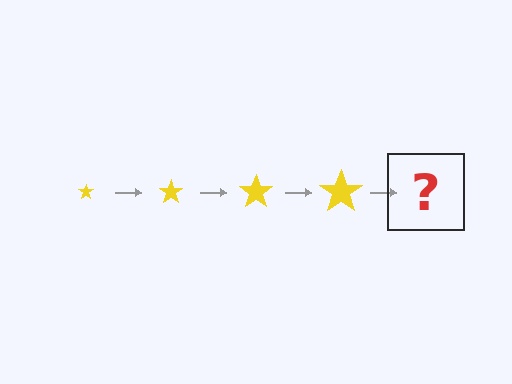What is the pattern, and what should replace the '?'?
The pattern is that the star gets progressively larger each step. The '?' should be a yellow star, larger than the previous one.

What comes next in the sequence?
The next element should be a yellow star, larger than the previous one.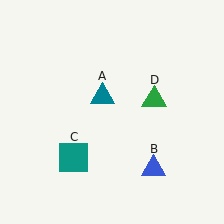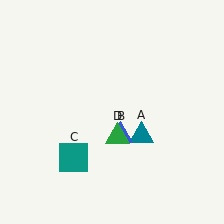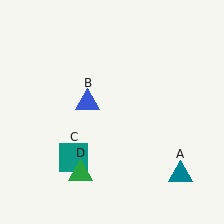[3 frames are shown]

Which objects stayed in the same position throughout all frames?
Teal square (object C) remained stationary.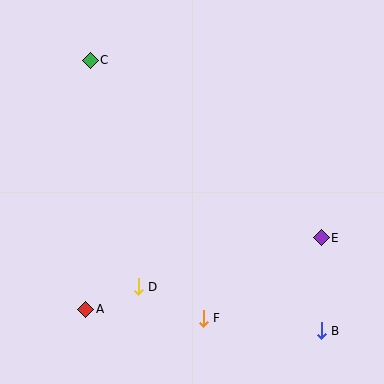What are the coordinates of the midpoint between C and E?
The midpoint between C and E is at (206, 149).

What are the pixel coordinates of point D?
Point D is at (138, 287).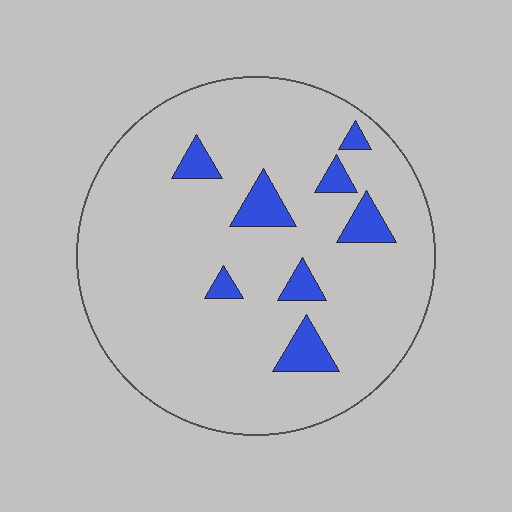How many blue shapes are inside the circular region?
8.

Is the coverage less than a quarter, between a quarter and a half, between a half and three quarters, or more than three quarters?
Less than a quarter.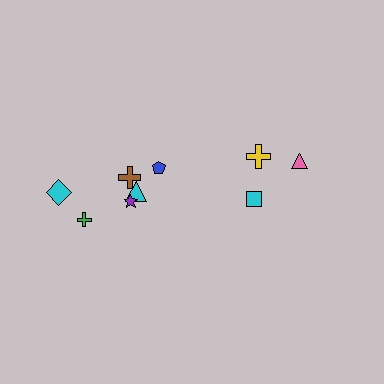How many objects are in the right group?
There are 3 objects.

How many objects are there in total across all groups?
There are 9 objects.